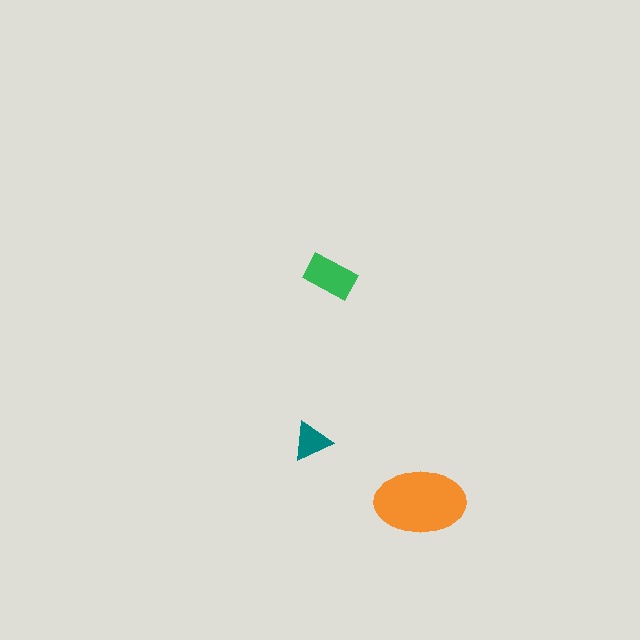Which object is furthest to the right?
The orange ellipse is rightmost.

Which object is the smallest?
The teal triangle.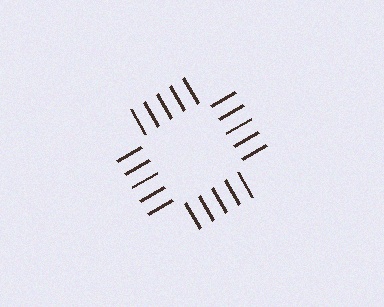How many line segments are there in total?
20 — 5 along each of the 4 edges.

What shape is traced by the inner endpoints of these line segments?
An illusory square — the line segments terminate on its edges but no continuous stroke is drawn.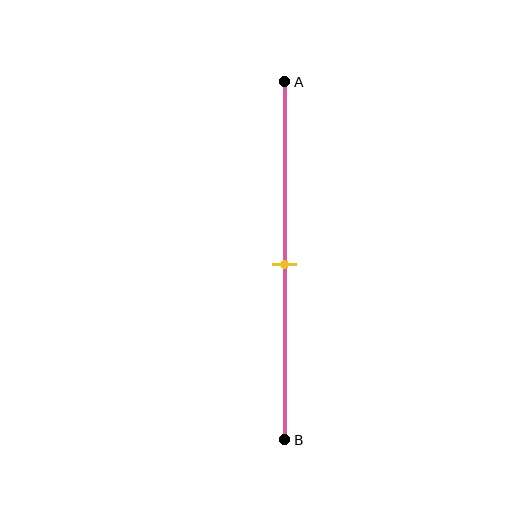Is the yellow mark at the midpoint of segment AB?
Yes, the mark is approximately at the midpoint.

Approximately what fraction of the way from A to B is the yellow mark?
The yellow mark is approximately 50% of the way from A to B.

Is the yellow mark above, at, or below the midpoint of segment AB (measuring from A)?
The yellow mark is approximately at the midpoint of segment AB.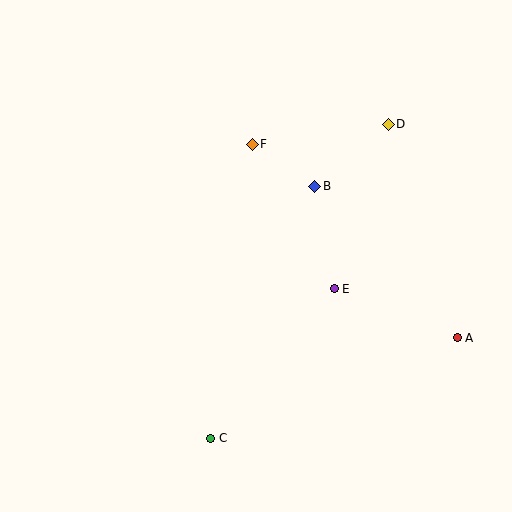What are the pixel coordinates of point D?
Point D is at (388, 124).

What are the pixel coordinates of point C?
Point C is at (211, 438).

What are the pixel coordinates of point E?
Point E is at (334, 289).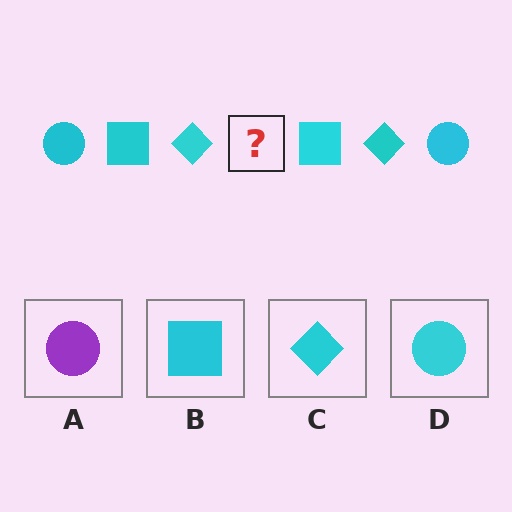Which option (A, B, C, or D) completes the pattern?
D.